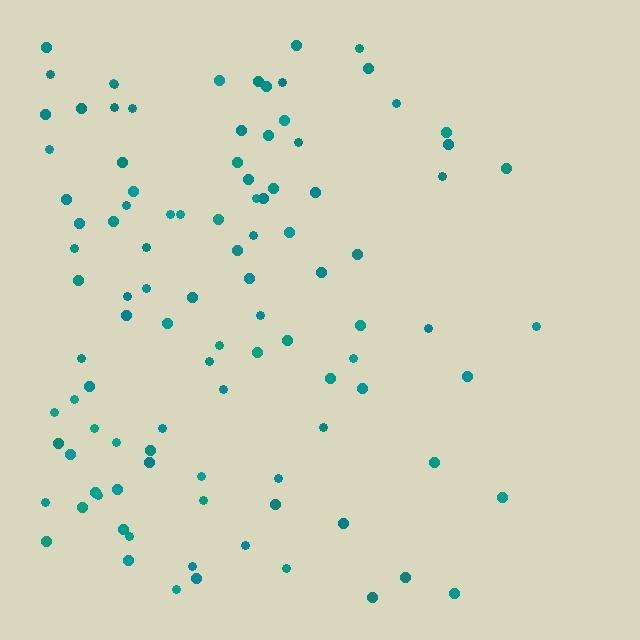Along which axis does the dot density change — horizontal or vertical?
Horizontal.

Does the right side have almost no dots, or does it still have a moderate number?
Still a moderate number, just noticeably fewer than the left.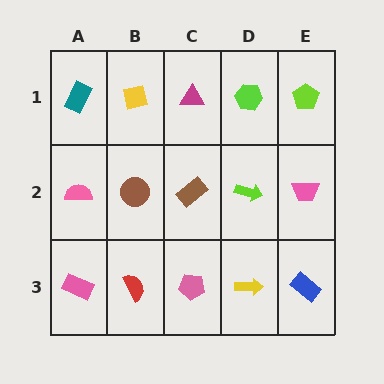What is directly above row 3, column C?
A brown rectangle.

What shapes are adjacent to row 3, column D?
A lime arrow (row 2, column D), a pink pentagon (row 3, column C), a blue rectangle (row 3, column E).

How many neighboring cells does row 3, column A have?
2.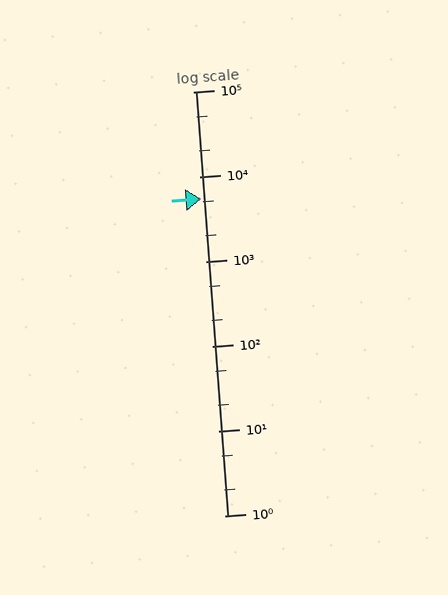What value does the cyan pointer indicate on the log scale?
The pointer indicates approximately 5500.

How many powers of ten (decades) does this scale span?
The scale spans 5 decades, from 1 to 100000.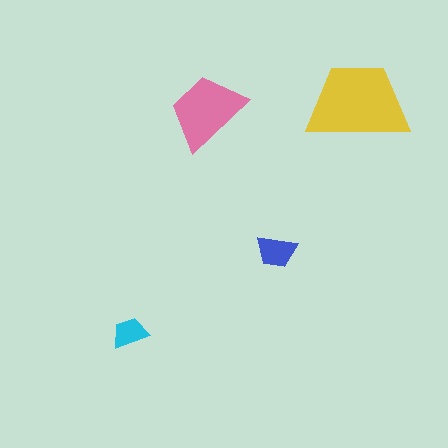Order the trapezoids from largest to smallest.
the yellow one, the pink one, the blue one, the cyan one.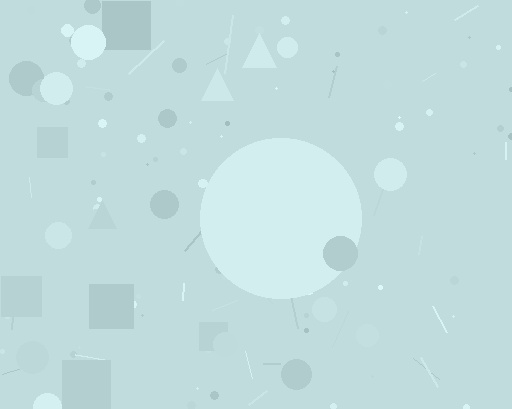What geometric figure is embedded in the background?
A circle is embedded in the background.